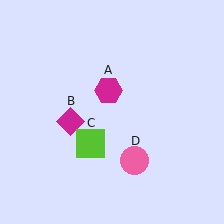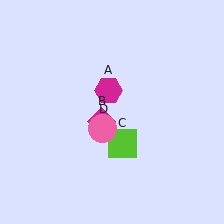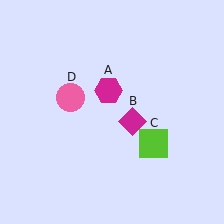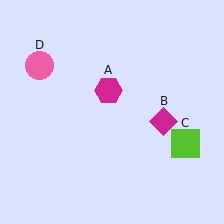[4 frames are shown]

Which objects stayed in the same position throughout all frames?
Magenta hexagon (object A) remained stationary.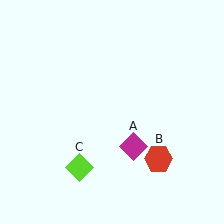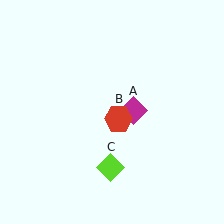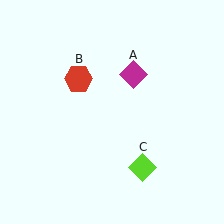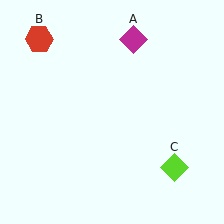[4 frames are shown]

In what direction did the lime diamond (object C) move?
The lime diamond (object C) moved right.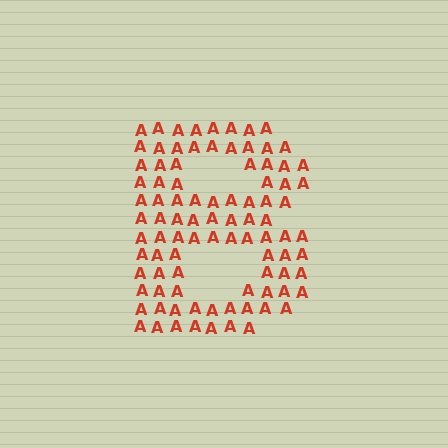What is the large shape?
The large shape is the letter B.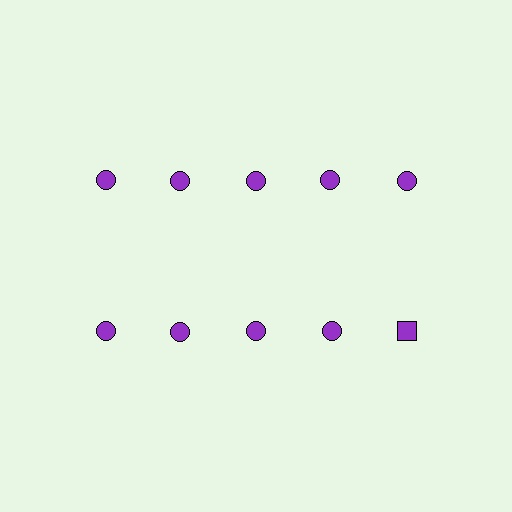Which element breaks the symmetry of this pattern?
The purple square in the second row, rightmost column breaks the symmetry. All other shapes are purple circles.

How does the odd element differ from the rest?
It has a different shape: square instead of circle.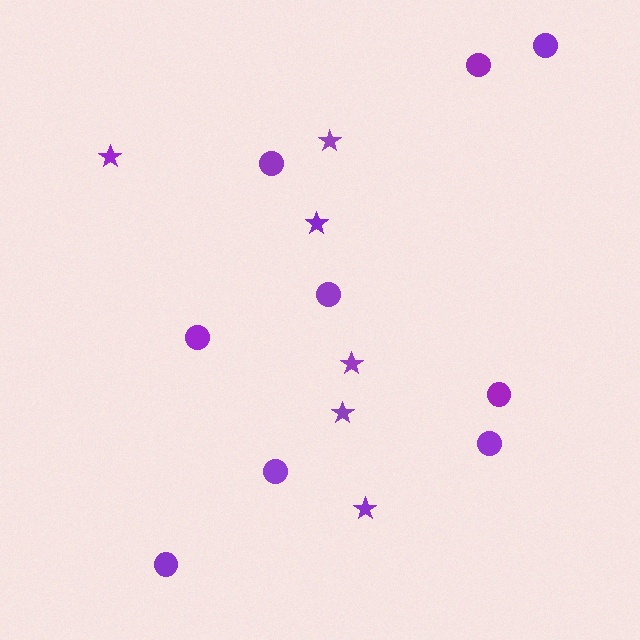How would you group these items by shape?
There are 2 groups: one group of stars (6) and one group of circles (9).